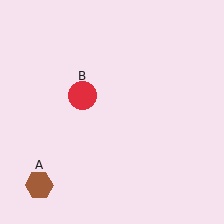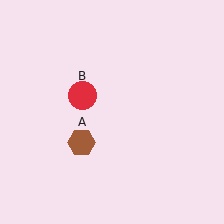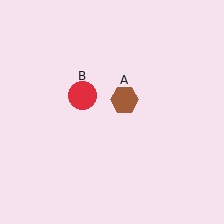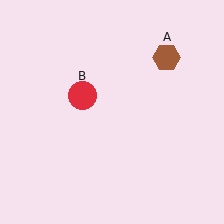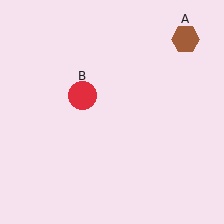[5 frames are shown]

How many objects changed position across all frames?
1 object changed position: brown hexagon (object A).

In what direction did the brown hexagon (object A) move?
The brown hexagon (object A) moved up and to the right.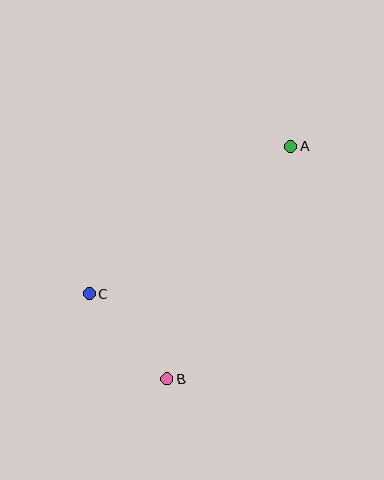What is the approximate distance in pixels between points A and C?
The distance between A and C is approximately 250 pixels.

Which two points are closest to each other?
Points B and C are closest to each other.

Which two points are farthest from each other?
Points A and B are farthest from each other.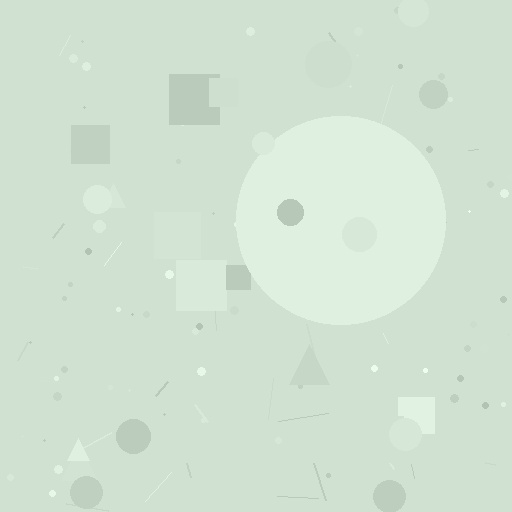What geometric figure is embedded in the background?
A circle is embedded in the background.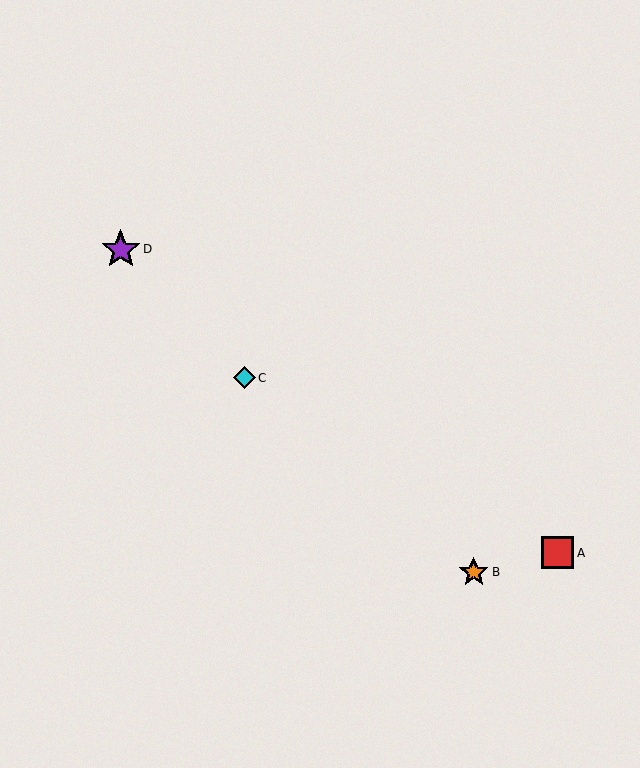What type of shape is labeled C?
Shape C is a cyan diamond.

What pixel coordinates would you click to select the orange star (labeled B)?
Click at (474, 572) to select the orange star B.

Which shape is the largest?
The purple star (labeled D) is the largest.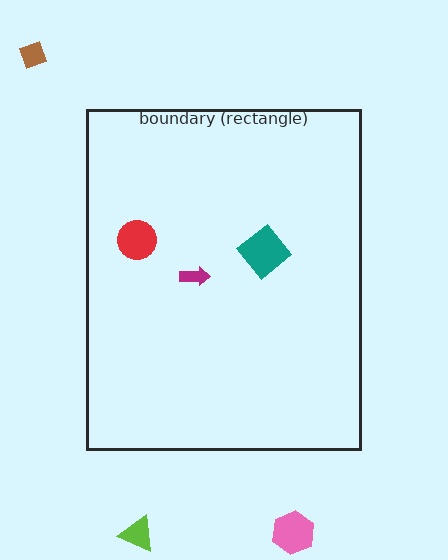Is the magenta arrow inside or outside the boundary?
Inside.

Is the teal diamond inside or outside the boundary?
Inside.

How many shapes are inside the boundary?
3 inside, 3 outside.